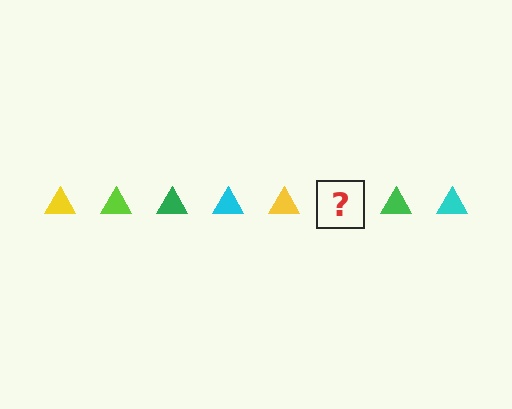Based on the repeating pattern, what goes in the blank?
The blank should be a lime triangle.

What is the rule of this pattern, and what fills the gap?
The rule is that the pattern cycles through yellow, lime, green, cyan triangles. The gap should be filled with a lime triangle.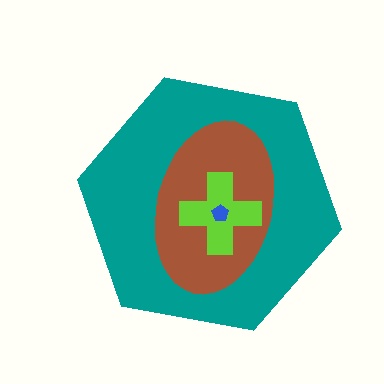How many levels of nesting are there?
4.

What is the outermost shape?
The teal hexagon.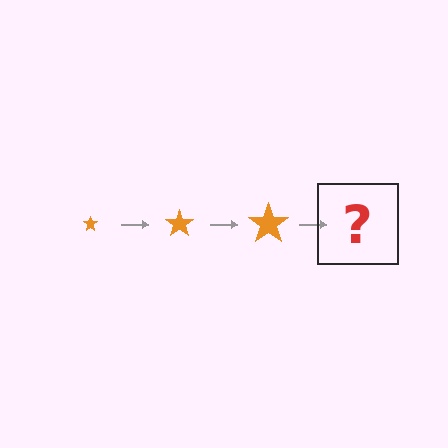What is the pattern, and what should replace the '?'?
The pattern is that the star gets progressively larger each step. The '?' should be an orange star, larger than the previous one.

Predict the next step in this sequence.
The next step is an orange star, larger than the previous one.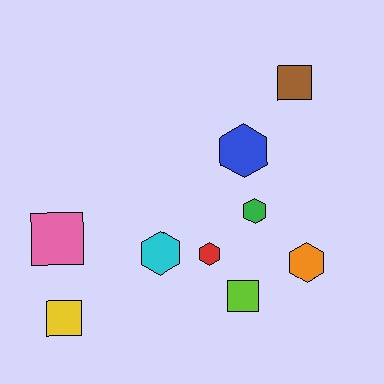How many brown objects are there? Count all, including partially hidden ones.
There is 1 brown object.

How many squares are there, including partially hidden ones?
There are 4 squares.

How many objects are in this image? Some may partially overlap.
There are 9 objects.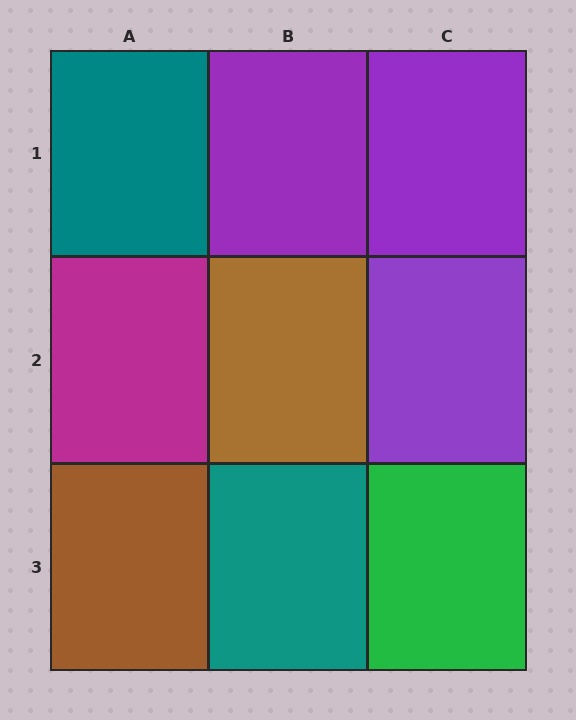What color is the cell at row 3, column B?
Teal.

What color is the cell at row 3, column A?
Brown.